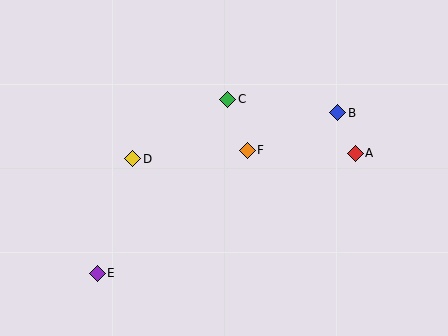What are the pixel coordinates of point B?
Point B is at (338, 113).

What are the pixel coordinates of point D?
Point D is at (133, 159).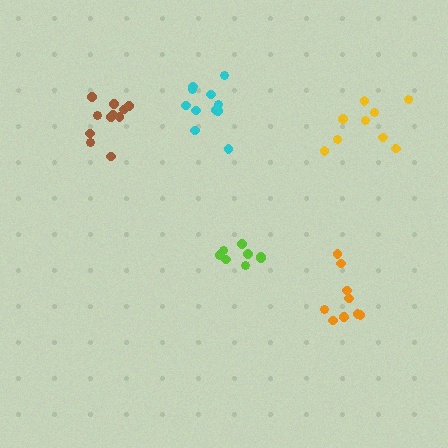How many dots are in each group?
Group 1: 9 dots, Group 2: 11 dots, Group 3: 9 dots, Group 4: 11 dots, Group 5: 9 dots (49 total).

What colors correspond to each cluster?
The clusters are colored: orange, brown, lime, cyan, yellow.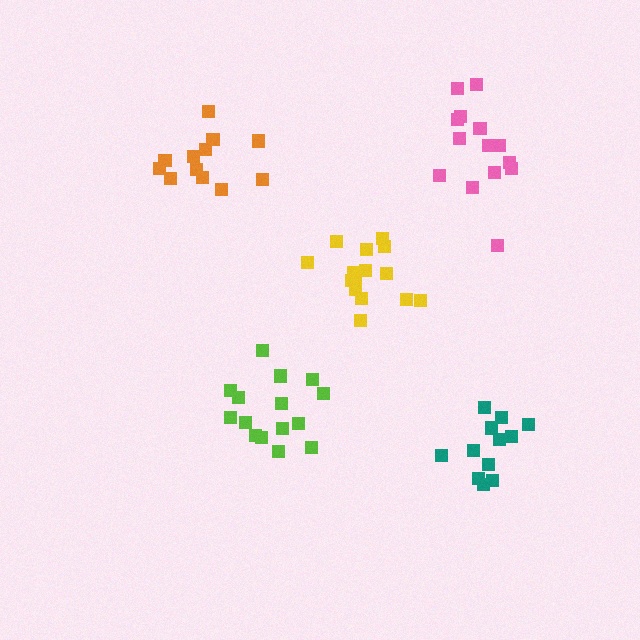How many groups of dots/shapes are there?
There are 5 groups.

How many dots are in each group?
Group 1: 15 dots, Group 2: 12 dots, Group 3: 14 dots, Group 4: 12 dots, Group 5: 16 dots (69 total).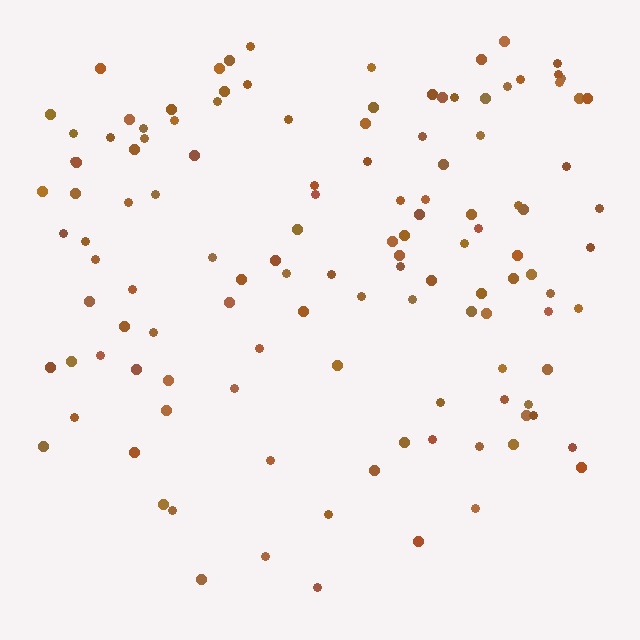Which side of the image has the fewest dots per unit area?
The bottom.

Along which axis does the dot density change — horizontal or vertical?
Vertical.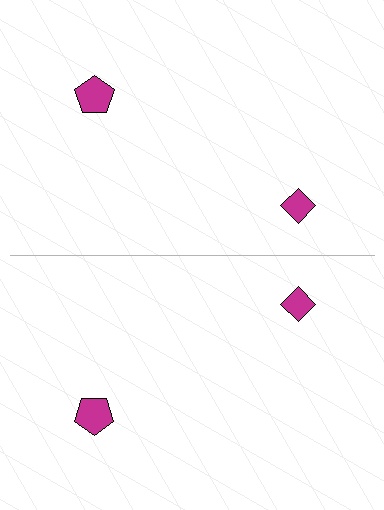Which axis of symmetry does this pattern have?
The pattern has a horizontal axis of symmetry running through the center of the image.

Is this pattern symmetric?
Yes, this pattern has bilateral (reflection) symmetry.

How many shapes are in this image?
There are 4 shapes in this image.